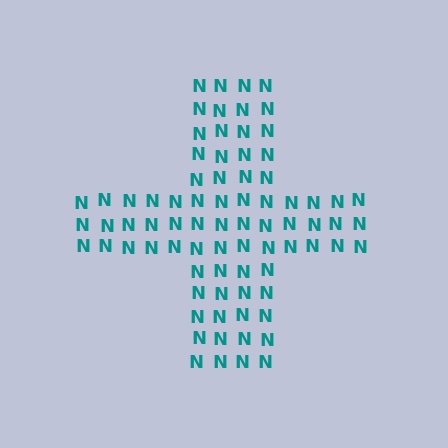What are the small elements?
The small elements are letter N's.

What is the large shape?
The large shape is a cross.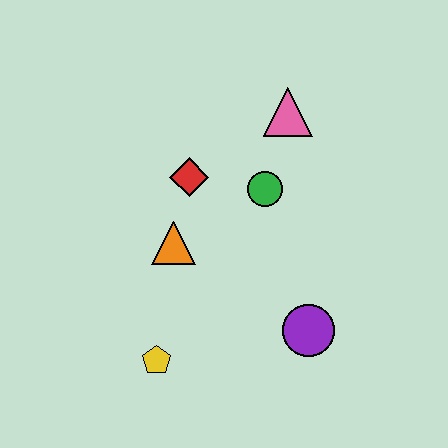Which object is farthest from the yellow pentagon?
The pink triangle is farthest from the yellow pentagon.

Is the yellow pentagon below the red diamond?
Yes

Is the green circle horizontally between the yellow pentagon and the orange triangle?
No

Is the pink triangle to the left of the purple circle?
Yes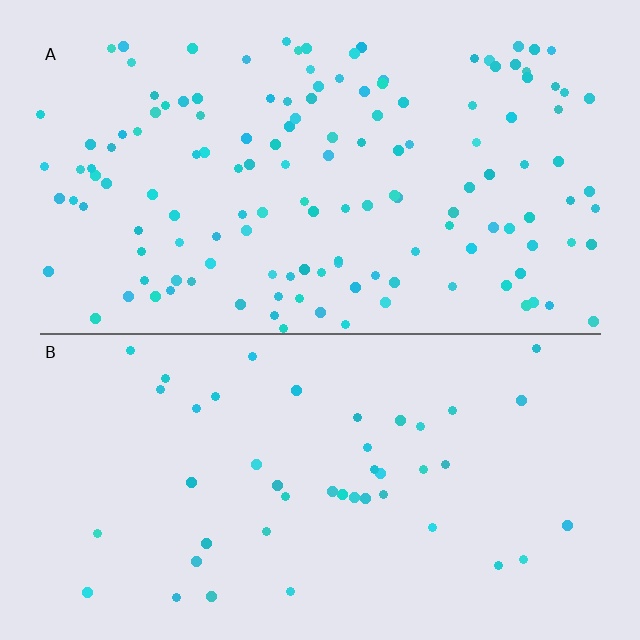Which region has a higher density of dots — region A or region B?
A (the top).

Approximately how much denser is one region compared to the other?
Approximately 3.1× — region A over region B.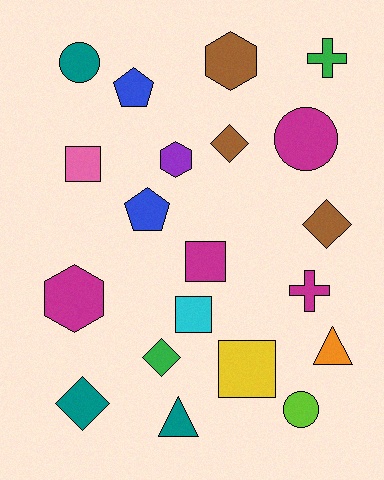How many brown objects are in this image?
There are 3 brown objects.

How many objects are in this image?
There are 20 objects.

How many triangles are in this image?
There are 2 triangles.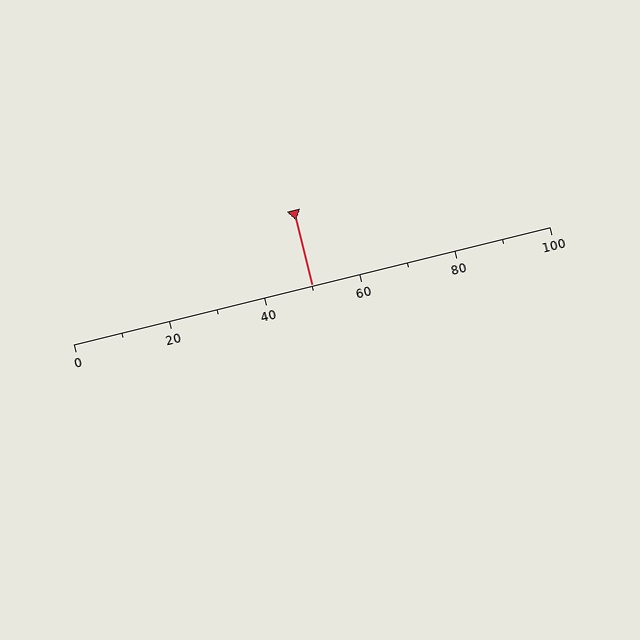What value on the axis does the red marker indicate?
The marker indicates approximately 50.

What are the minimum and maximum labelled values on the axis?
The axis runs from 0 to 100.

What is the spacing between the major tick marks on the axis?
The major ticks are spaced 20 apart.